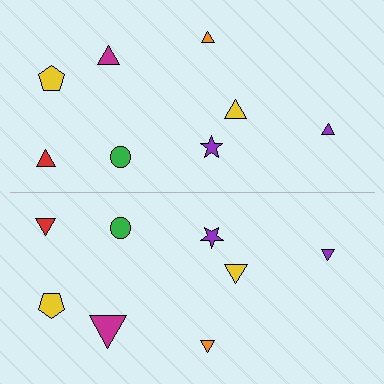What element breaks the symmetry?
The magenta triangle on the bottom side has a different size than its mirror counterpart.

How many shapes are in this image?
There are 16 shapes in this image.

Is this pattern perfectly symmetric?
No, the pattern is not perfectly symmetric. The magenta triangle on the bottom side has a different size than its mirror counterpart.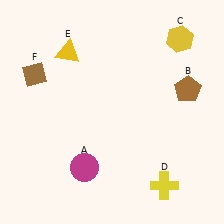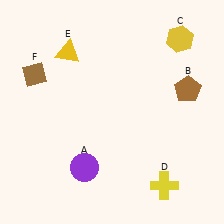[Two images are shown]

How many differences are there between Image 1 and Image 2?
There is 1 difference between the two images.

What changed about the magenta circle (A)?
In Image 1, A is magenta. In Image 2, it changed to purple.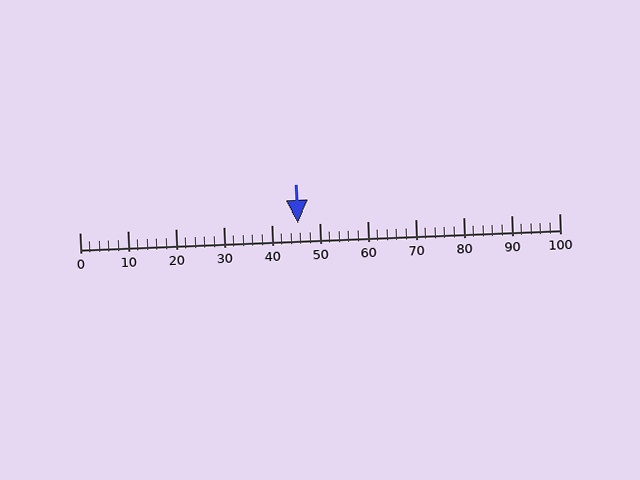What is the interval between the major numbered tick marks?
The major tick marks are spaced 10 units apart.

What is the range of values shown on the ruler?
The ruler shows values from 0 to 100.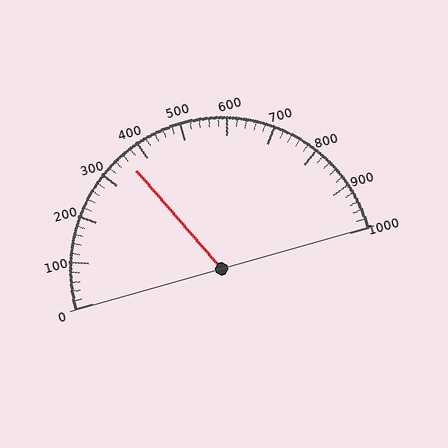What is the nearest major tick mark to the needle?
The nearest major tick mark is 400.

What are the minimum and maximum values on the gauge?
The gauge ranges from 0 to 1000.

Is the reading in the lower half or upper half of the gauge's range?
The reading is in the lower half of the range (0 to 1000).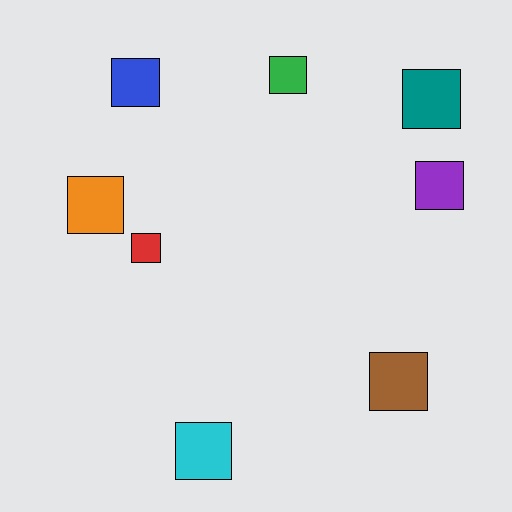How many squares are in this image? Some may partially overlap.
There are 8 squares.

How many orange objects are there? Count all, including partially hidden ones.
There is 1 orange object.